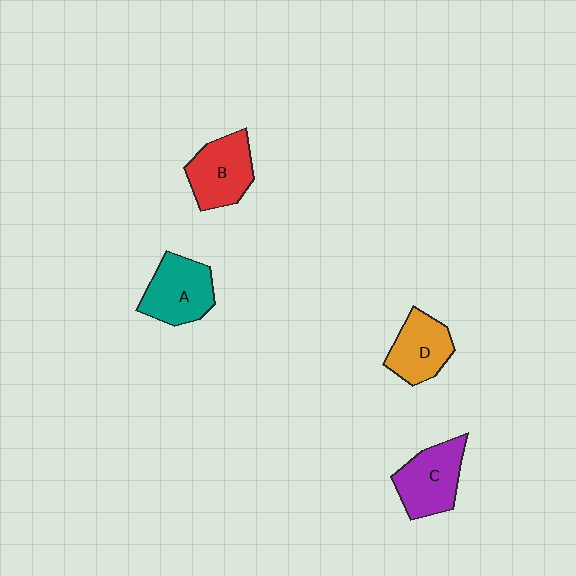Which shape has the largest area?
Shape C (purple).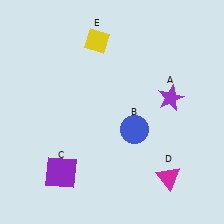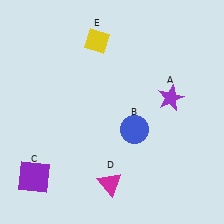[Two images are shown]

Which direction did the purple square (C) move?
The purple square (C) moved left.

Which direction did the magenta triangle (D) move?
The magenta triangle (D) moved left.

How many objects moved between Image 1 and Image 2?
2 objects moved between the two images.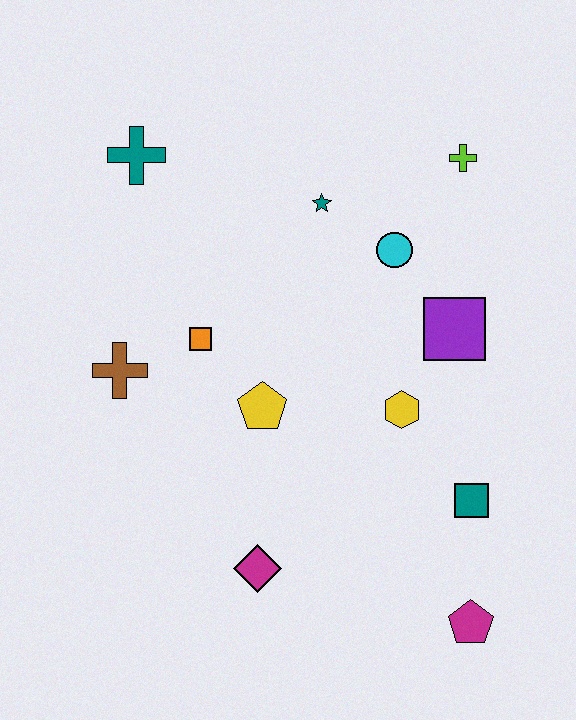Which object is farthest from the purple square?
The teal cross is farthest from the purple square.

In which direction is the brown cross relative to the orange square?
The brown cross is to the left of the orange square.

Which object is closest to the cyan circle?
The teal star is closest to the cyan circle.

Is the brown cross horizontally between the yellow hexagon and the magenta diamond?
No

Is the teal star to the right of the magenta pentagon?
No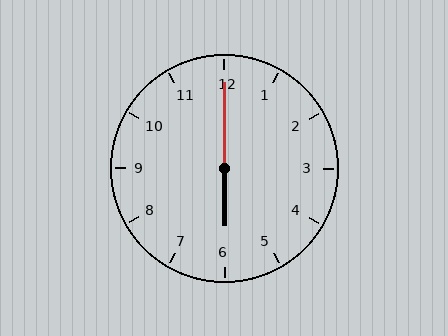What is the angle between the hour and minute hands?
Approximately 180 degrees.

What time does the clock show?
6:00.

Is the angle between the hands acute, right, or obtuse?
It is obtuse.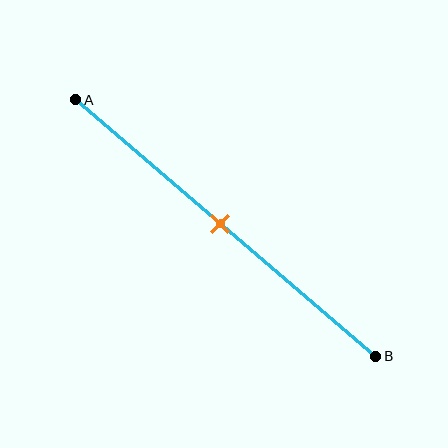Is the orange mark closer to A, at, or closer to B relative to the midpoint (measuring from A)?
The orange mark is approximately at the midpoint of segment AB.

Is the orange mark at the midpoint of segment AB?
Yes, the mark is approximately at the midpoint.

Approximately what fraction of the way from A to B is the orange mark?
The orange mark is approximately 50% of the way from A to B.